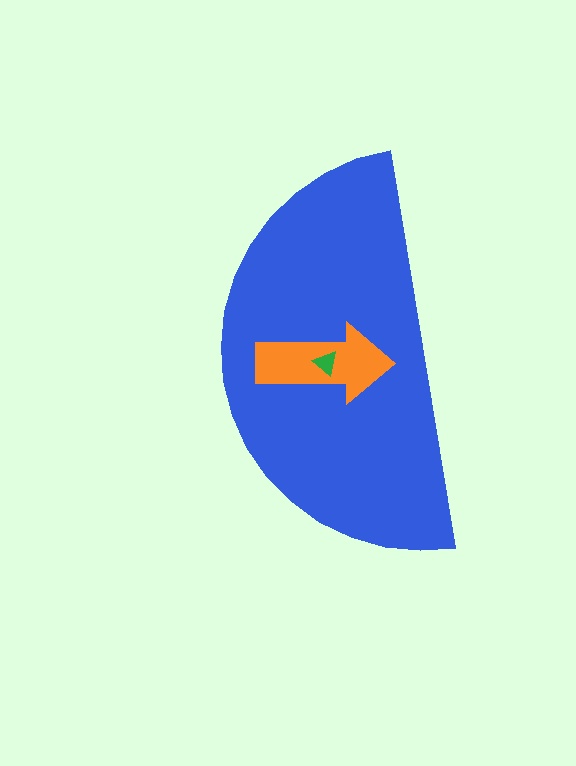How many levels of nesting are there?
3.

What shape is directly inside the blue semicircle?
The orange arrow.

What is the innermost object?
The green triangle.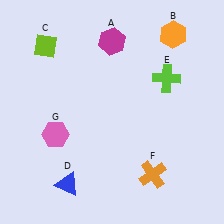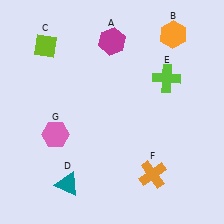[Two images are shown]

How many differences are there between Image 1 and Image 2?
There is 1 difference between the two images.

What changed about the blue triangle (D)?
In Image 1, D is blue. In Image 2, it changed to teal.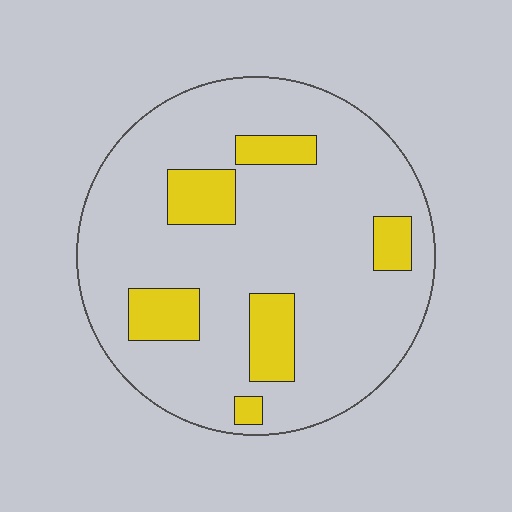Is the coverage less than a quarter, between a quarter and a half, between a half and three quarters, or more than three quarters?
Less than a quarter.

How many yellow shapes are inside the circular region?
6.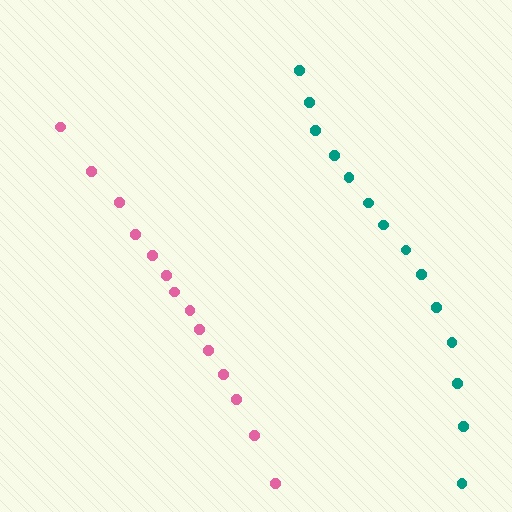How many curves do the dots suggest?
There are 2 distinct paths.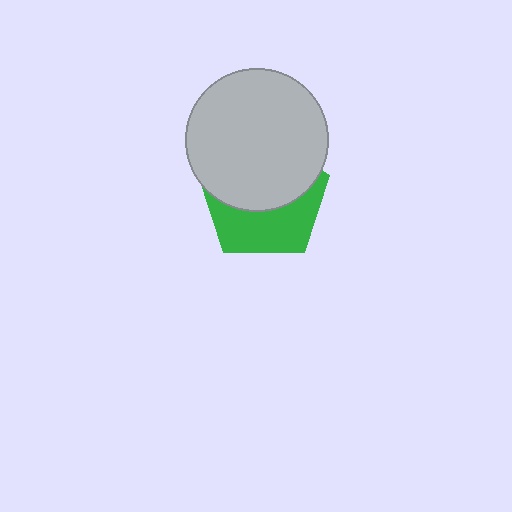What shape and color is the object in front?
The object in front is a light gray circle.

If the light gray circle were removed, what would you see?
You would see the complete green pentagon.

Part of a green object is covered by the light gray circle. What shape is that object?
It is a pentagon.